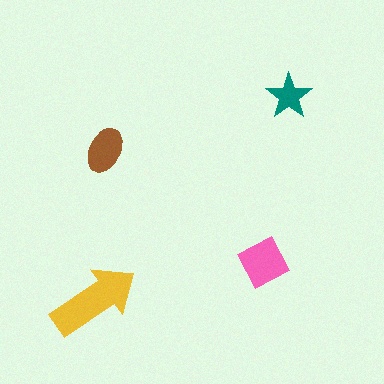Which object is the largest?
The yellow arrow.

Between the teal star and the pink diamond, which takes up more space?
The pink diamond.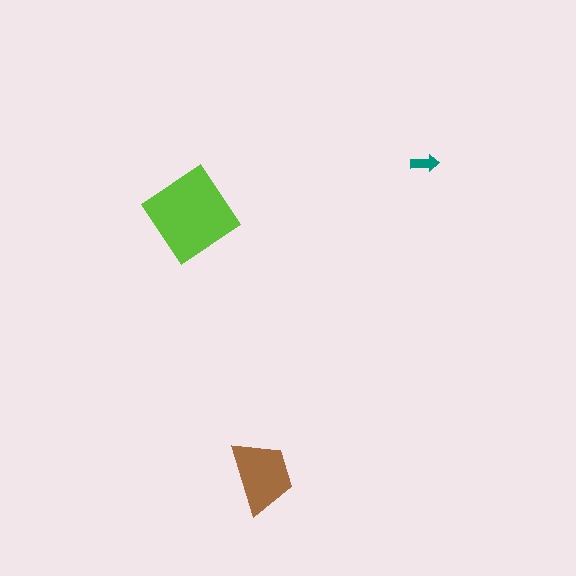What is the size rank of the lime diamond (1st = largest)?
1st.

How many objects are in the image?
There are 3 objects in the image.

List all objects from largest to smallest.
The lime diamond, the brown trapezoid, the teal arrow.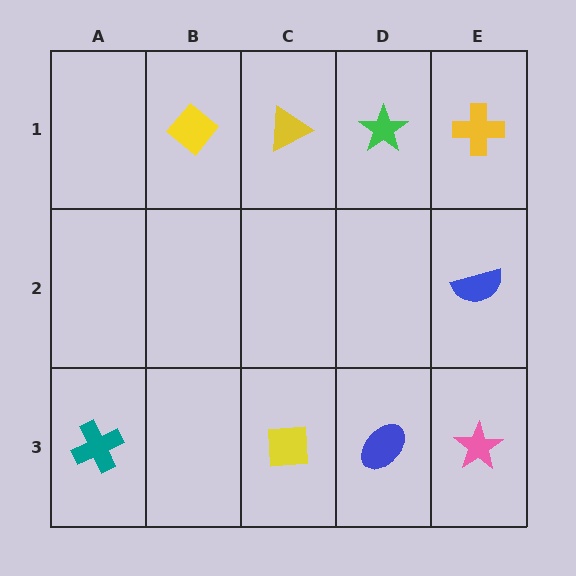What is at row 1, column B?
A yellow diamond.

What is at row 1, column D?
A green star.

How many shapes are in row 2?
1 shape.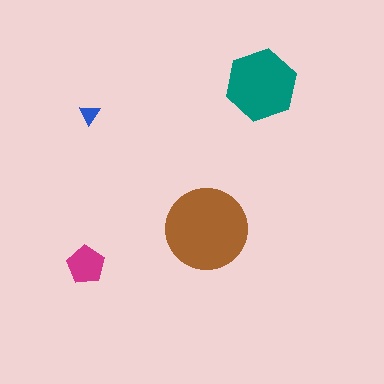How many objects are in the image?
There are 4 objects in the image.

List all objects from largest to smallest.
The brown circle, the teal hexagon, the magenta pentagon, the blue triangle.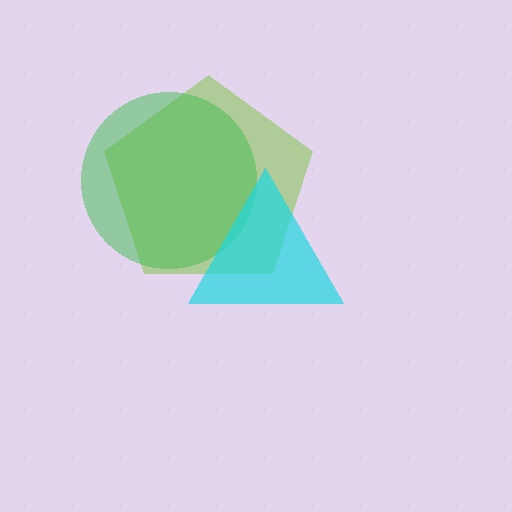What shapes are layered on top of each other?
The layered shapes are: a lime pentagon, a green circle, a cyan triangle.